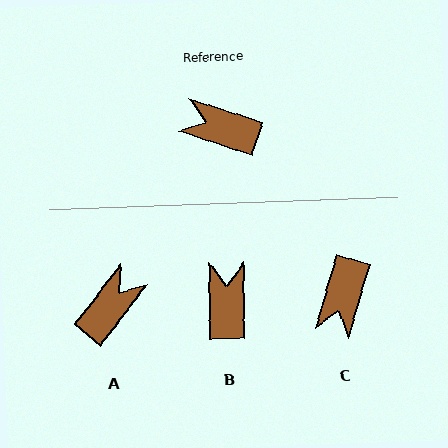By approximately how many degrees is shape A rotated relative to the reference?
Approximately 110 degrees clockwise.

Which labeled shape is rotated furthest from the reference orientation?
A, about 110 degrees away.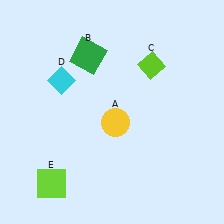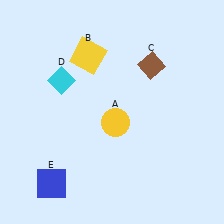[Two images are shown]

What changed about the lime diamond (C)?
In Image 1, C is lime. In Image 2, it changed to brown.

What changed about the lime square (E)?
In Image 1, E is lime. In Image 2, it changed to blue.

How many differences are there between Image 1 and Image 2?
There are 3 differences between the two images.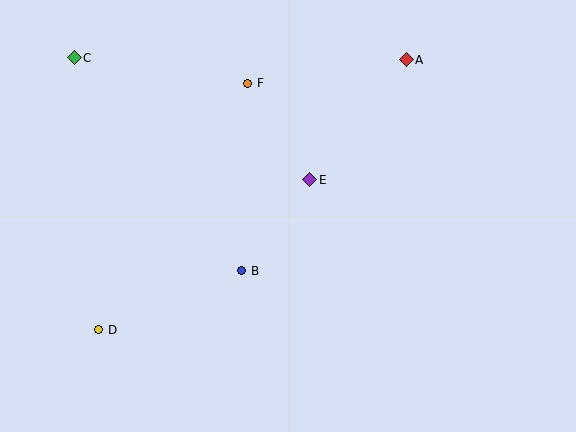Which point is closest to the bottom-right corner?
Point E is closest to the bottom-right corner.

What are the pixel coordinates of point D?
Point D is at (99, 330).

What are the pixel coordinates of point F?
Point F is at (248, 83).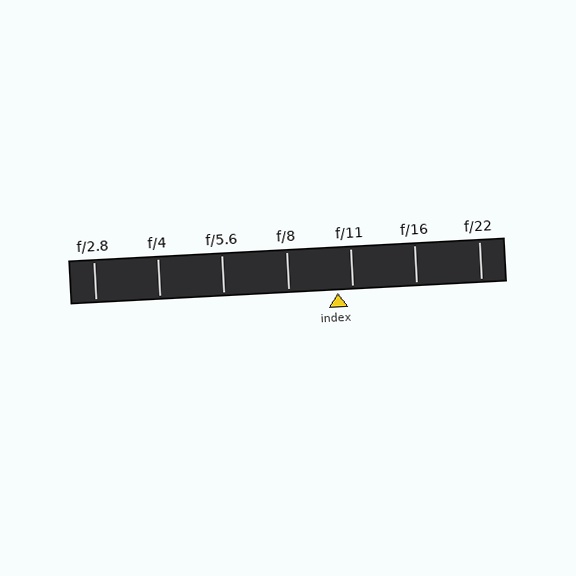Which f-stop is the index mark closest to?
The index mark is closest to f/11.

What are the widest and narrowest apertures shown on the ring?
The widest aperture shown is f/2.8 and the narrowest is f/22.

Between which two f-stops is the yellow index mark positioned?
The index mark is between f/8 and f/11.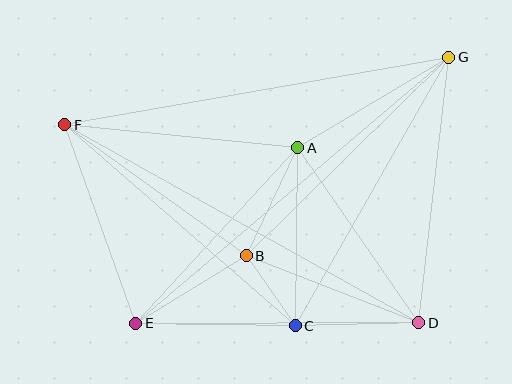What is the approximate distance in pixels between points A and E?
The distance between A and E is approximately 239 pixels.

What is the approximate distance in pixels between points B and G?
The distance between B and G is approximately 283 pixels.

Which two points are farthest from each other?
Points E and G are farthest from each other.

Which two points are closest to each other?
Points B and C are closest to each other.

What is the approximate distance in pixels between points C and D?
The distance between C and D is approximately 123 pixels.